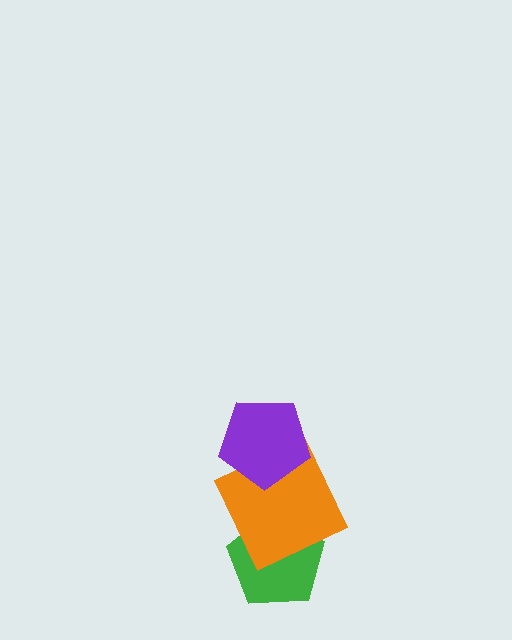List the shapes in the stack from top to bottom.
From top to bottom: the purple pentagon, the orange square, the green pentagon.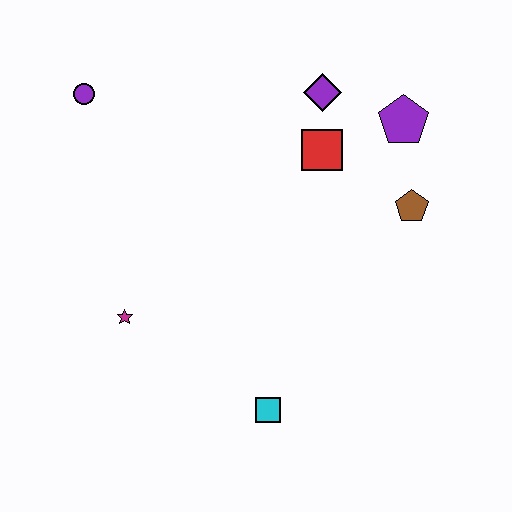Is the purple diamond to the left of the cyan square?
No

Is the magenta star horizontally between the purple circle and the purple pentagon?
Yes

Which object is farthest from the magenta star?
The purple pentagon is farthest from the magenta star.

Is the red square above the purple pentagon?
No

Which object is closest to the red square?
The purple diamond is closest to the red square.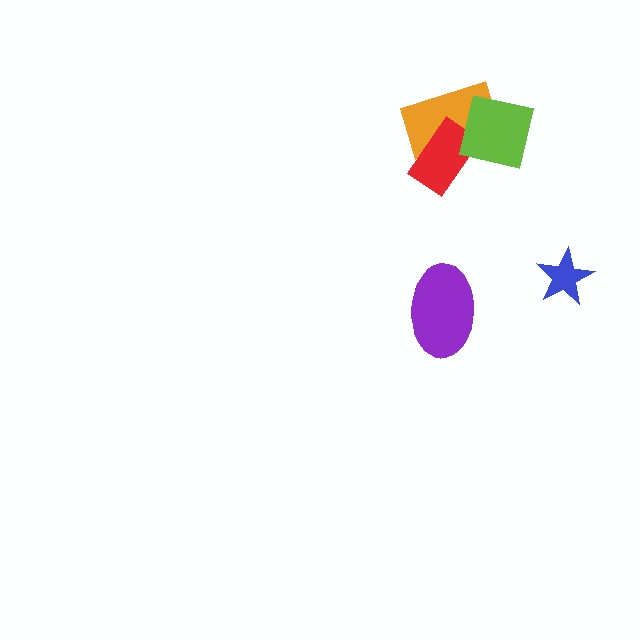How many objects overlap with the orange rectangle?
2 objects overlap with the orange rectangle.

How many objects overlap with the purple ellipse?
0 objects overlap with the purple ellipse.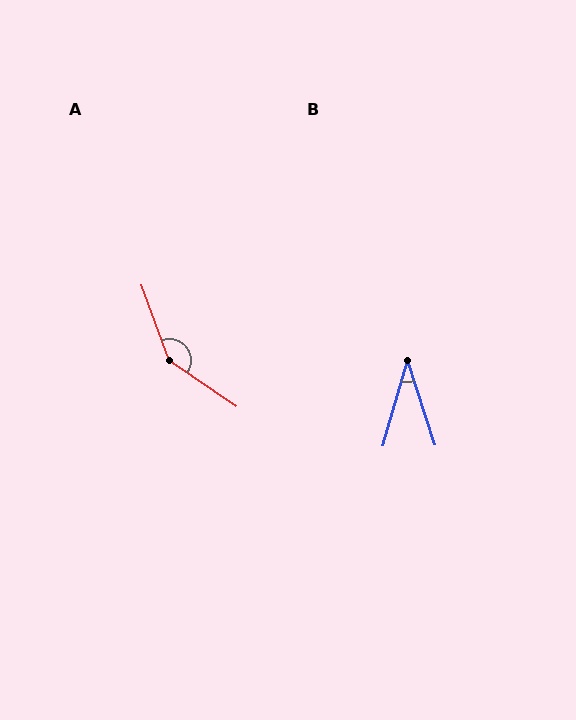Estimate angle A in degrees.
Approximately 144 degrees.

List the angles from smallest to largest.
B (34°), A (144°).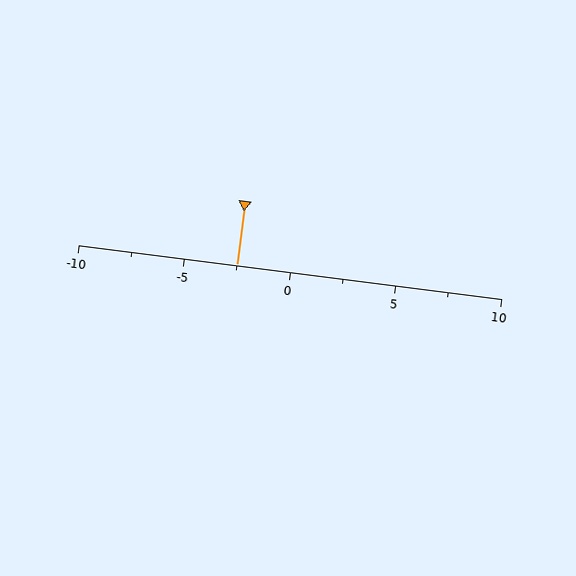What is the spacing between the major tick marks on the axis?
The major ticks are spaced 5 apart.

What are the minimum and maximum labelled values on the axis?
The axis runs from -10 to 10.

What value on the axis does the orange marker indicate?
The marker indicates approximately -2.5.